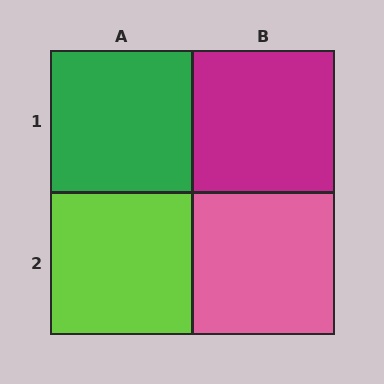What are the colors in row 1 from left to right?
Green, magenta.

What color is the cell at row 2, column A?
Lime.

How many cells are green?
1 cell is green.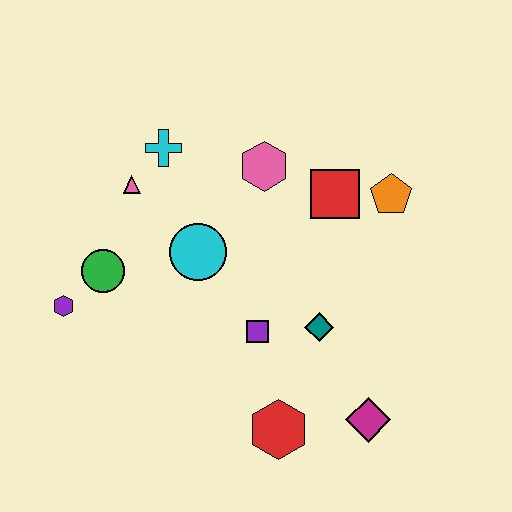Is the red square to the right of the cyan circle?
Yes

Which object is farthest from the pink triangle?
The magenta diamond is farthest from the pink triangle.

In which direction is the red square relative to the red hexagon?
The red square is above the red hexagon.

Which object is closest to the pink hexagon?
The red square is closest to the pink hexagon.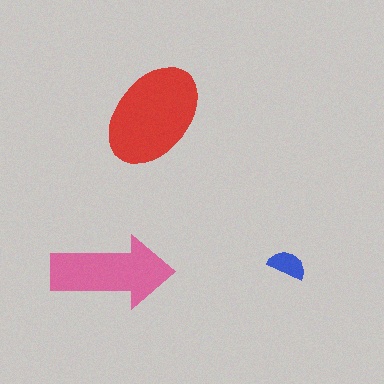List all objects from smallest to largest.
The blue semicircle, the pink arrow, the red ellipse.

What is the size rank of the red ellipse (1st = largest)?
1st.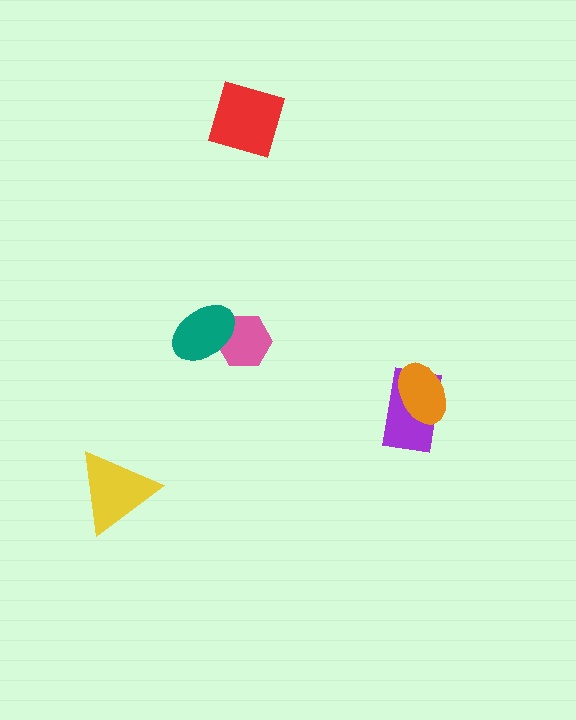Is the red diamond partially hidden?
No, no other shape covers it.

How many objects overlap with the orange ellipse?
1 object overlaps with the orange ellipse.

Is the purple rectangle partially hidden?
Yes, it is partially covered by another shape.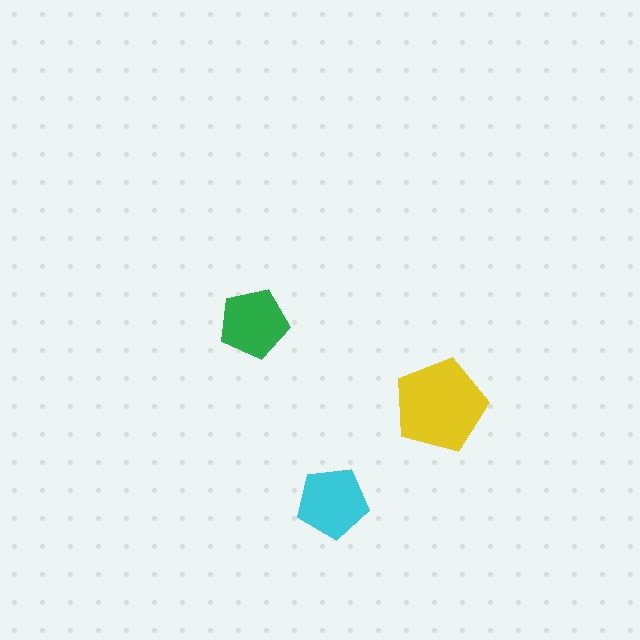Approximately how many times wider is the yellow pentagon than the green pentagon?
About 1.5 times wider.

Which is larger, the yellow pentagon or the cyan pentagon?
The yellow one.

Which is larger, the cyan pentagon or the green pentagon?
The cyan one.